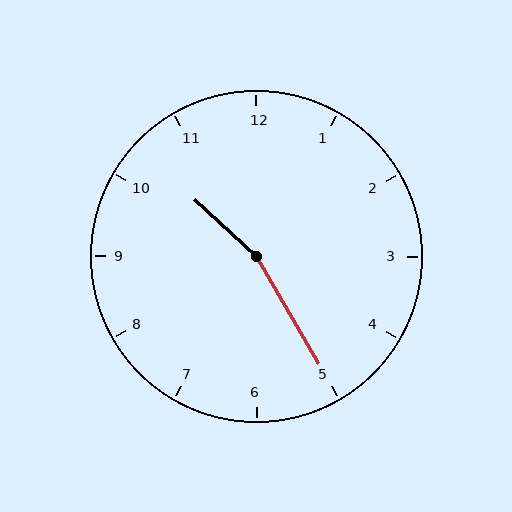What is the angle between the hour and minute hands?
Approximately 162 degrees.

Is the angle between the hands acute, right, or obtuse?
It is obtuse.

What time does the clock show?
10:25.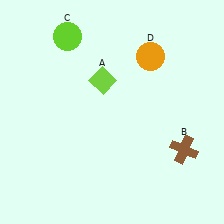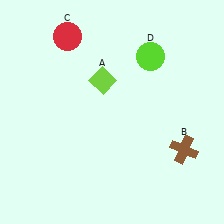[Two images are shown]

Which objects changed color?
C changed from lime to red. D changed from orange to lime.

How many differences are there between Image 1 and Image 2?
There are 2 differences between the two images.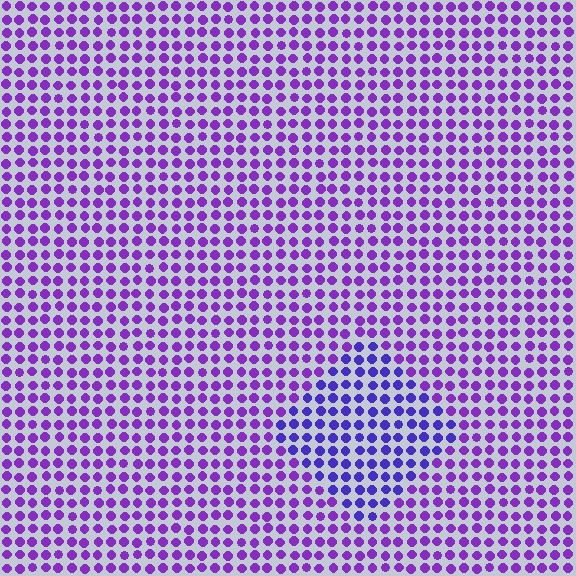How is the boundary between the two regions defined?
The boundary is defined purely by a slight shift in hue (about 27 degrees). Spacing, size, and orientation are identical on both sides.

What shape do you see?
I see a diamond.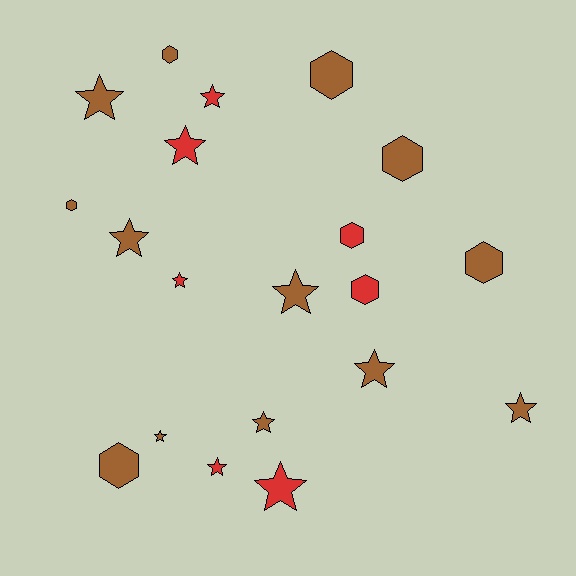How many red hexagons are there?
There are 2 red hexagons.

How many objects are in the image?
There are 20 objects.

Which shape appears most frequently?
Star, with 12 objects.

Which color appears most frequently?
Brown, with 13 objects.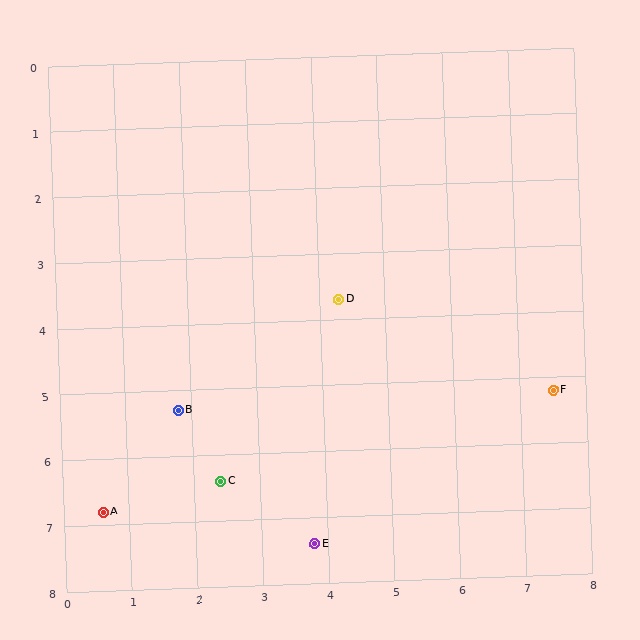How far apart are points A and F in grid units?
Points A and F are about 7.1 grid units apart.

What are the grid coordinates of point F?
Point F is at approximately (7.5, 5.2).